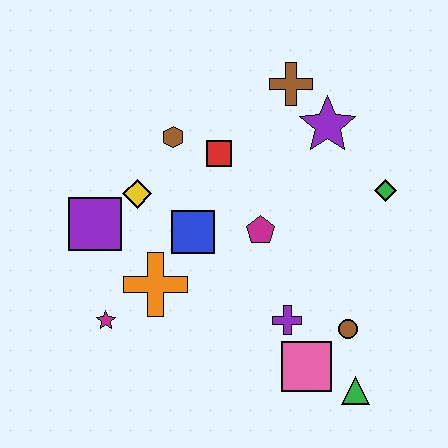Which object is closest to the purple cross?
The pink square is closest to the purple cross.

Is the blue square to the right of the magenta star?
Yes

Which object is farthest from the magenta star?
The green diamond is farthest from the magenta star.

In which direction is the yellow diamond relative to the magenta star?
The yellow diamond is above the magenta star.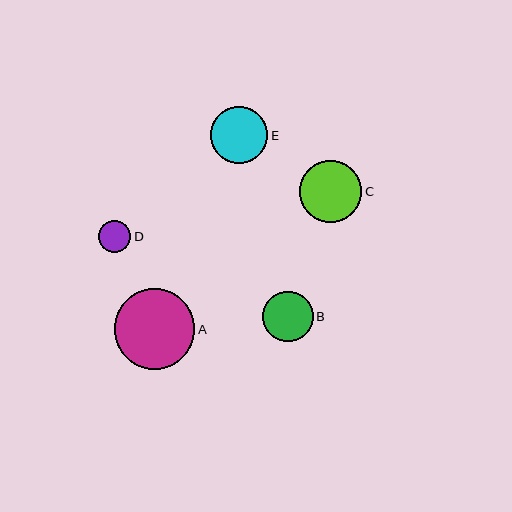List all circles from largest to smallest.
From largest to smallest: A, C, E, B, D.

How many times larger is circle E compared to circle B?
Circle E is approximately 1.1 times the size of circle B.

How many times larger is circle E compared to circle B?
Circle E is approximately 1.1 times the size of circle B.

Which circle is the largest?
Circle A is the largest with a size of approximately 81 pixels.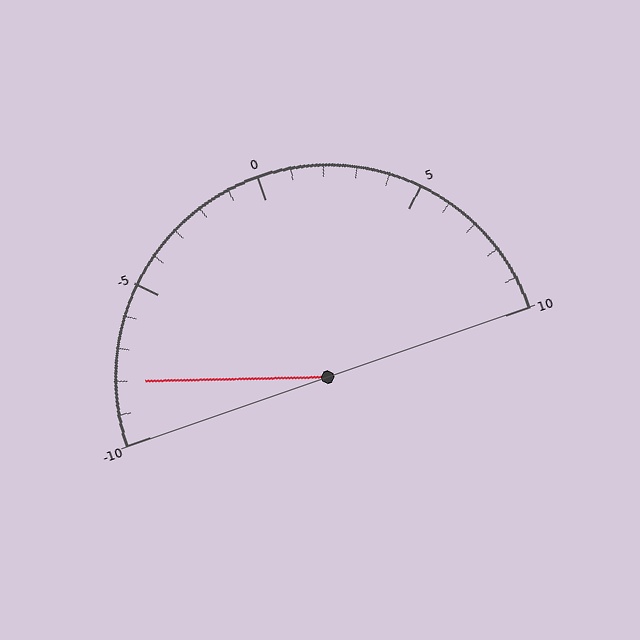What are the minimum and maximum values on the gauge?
The gauge ranges from -10 to 10.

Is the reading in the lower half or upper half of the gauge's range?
The reading is in the lower half of the range (-10 to 10).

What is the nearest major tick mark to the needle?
The nearest major tick mark is -10.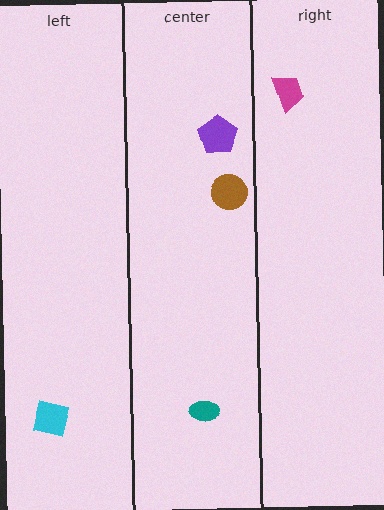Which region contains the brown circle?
The center region.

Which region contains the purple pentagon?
The center region.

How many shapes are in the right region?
1.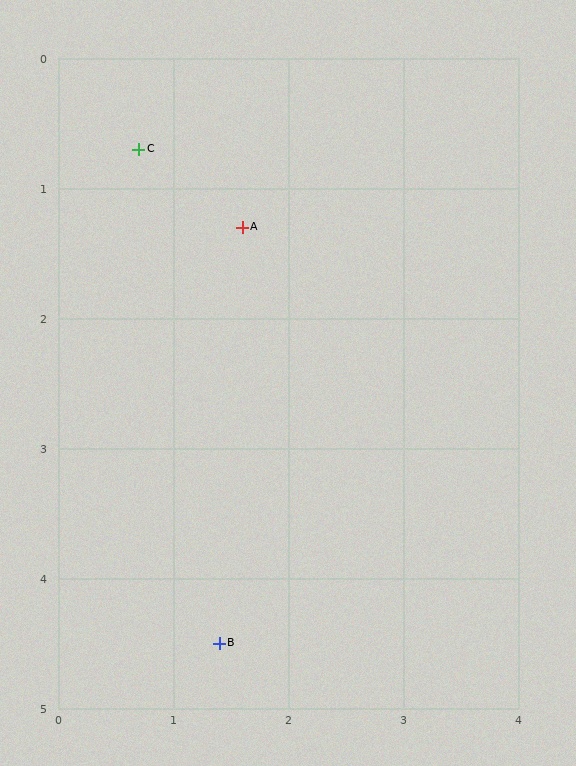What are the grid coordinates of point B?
Point B is at approximately (1.4, 4.5).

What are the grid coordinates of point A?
Point A is at approximately (1.6, 1.3).